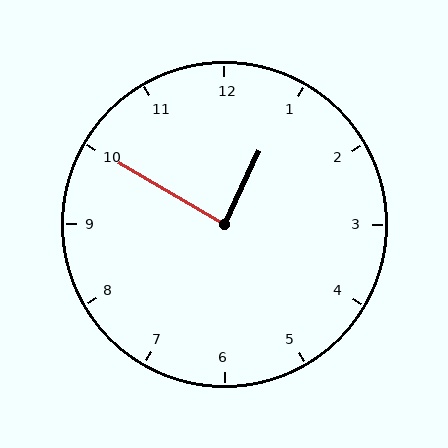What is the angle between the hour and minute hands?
Approximately 85 degrees.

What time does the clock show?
12:50.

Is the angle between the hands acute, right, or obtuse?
It is right.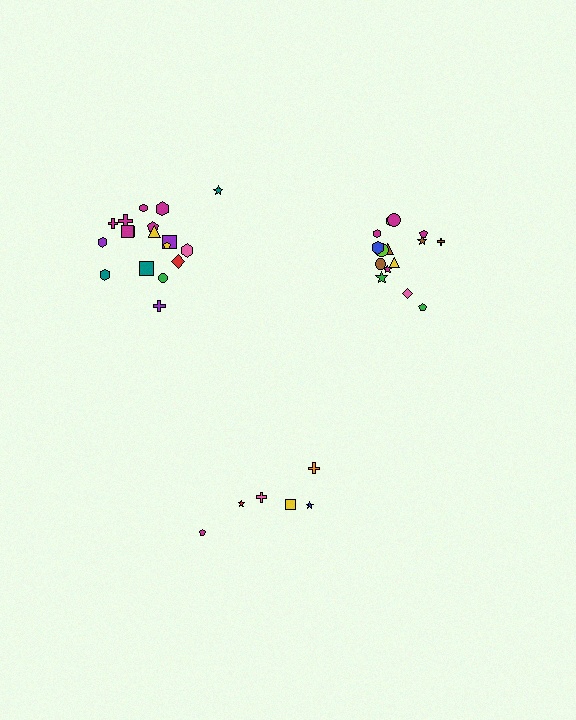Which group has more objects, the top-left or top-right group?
The top-left group.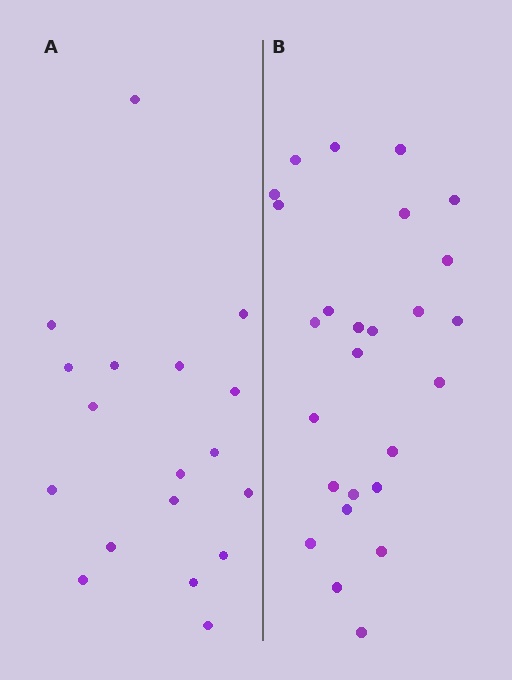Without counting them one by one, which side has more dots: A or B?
Region B (the right region) has more dots.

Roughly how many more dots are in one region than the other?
Region B has roughly 8 or so more dots than region A.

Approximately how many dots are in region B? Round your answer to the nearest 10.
About 30 dots. (The exact count is 26, which rounds to 30.)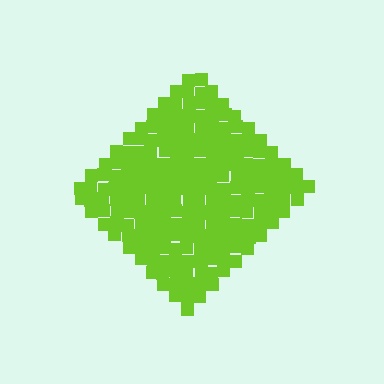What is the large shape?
The large shape is a diamond.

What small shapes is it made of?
It is made of small squares.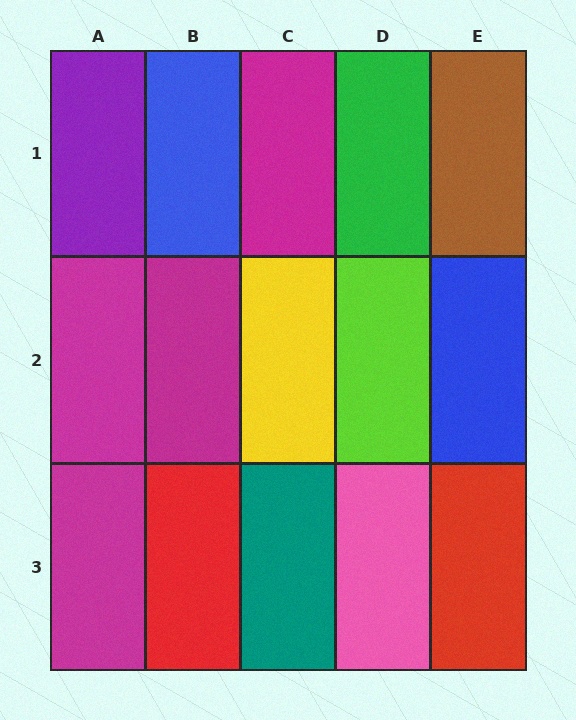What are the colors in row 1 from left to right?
Purple, blue, magenta, green, brown.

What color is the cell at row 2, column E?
Blue.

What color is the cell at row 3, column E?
Red.